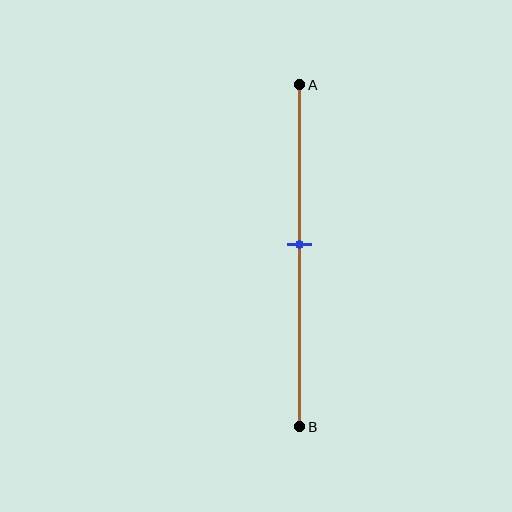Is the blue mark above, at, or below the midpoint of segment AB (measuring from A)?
The blue mark is above the midpoint of segment AB.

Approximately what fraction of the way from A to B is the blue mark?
The blue mark is approximately 45% of the way from A to B.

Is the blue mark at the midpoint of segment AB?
No, the mark is at about 45% from A, not at the 50% midpoint.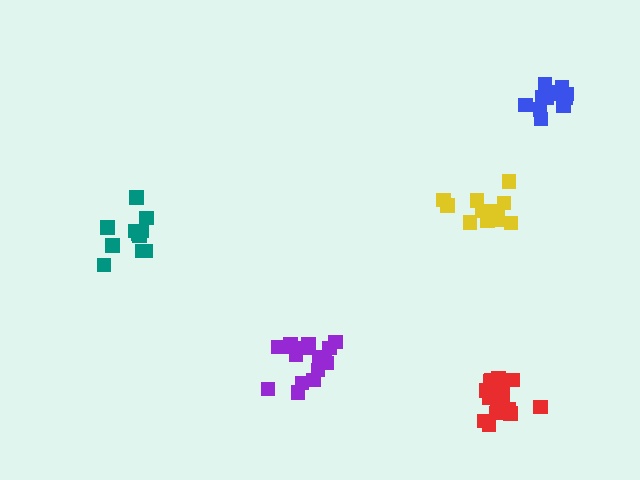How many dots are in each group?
Group 1: 12 dots, Group 2: 17 dots, Group 3: 13 dots, Group 4: 11 dots, Group 5: 17 dots (70 total).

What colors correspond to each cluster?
The clusters are colored: blue, red, yellow, teal, purple.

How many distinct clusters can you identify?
There are 5 distinct clusters.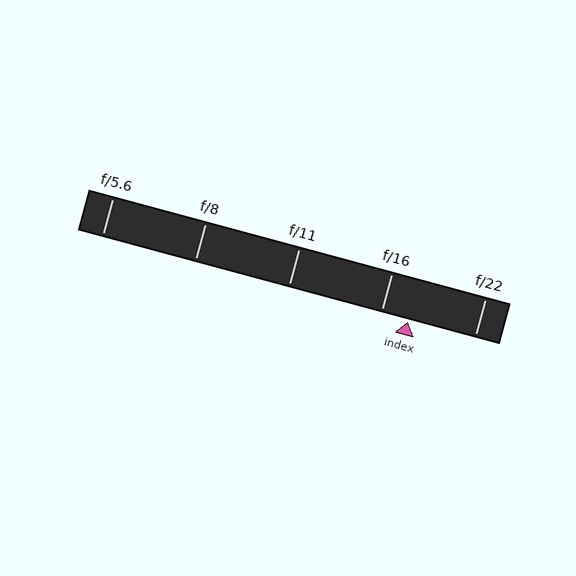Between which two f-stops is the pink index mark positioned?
The index mark is between f/16 and f/22.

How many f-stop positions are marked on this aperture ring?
There are 5 f-stop positions marked.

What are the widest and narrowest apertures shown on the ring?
The widest aperture shown is f/5.6 and the narrowest is f/22.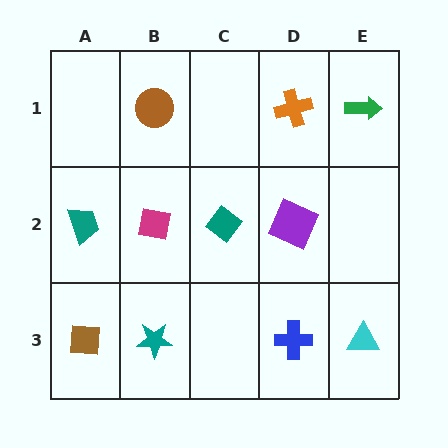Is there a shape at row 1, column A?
No, that cell is empty.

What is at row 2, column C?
A teal diamond.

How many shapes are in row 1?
3 shapes.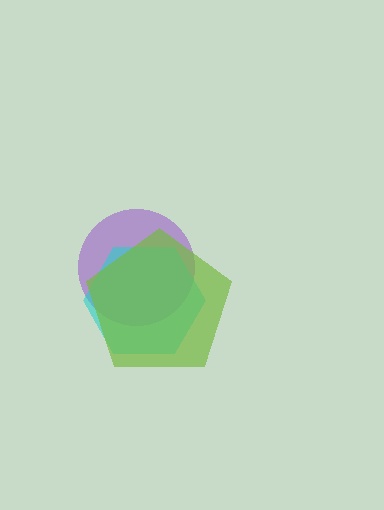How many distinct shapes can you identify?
There are 3 distinct shapes: a purple circle, a cyan hexagon, a lime pentagon.